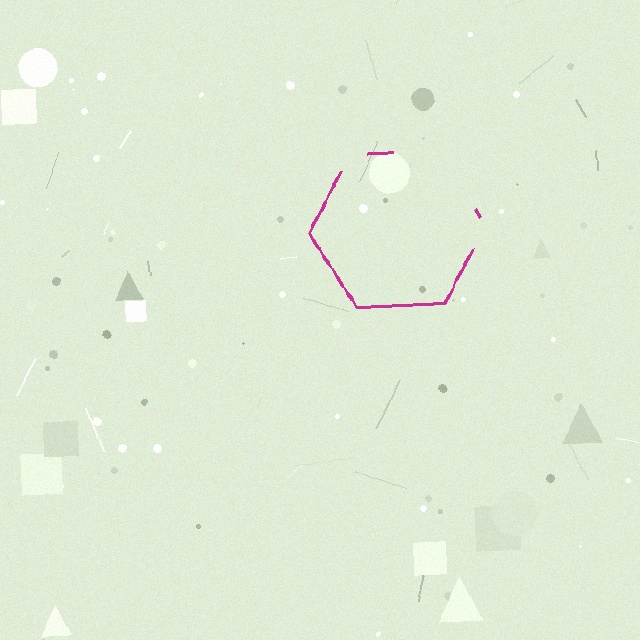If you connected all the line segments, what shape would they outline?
They would outline a hexagon.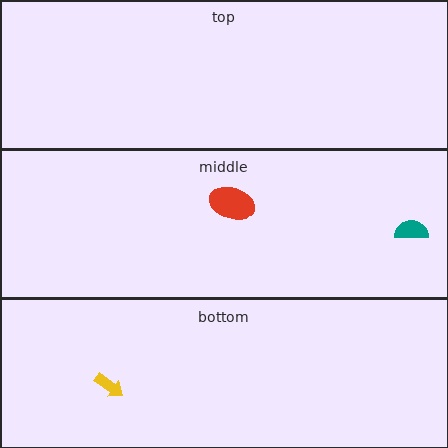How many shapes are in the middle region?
2.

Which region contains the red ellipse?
The middle region.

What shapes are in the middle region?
The teal semicircle, the red ellipse.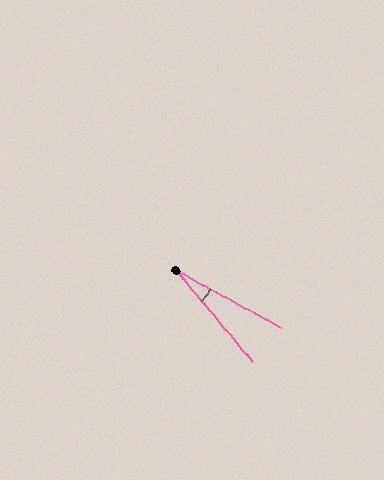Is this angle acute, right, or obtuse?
It is acute.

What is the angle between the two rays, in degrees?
Approximately 22 degrees.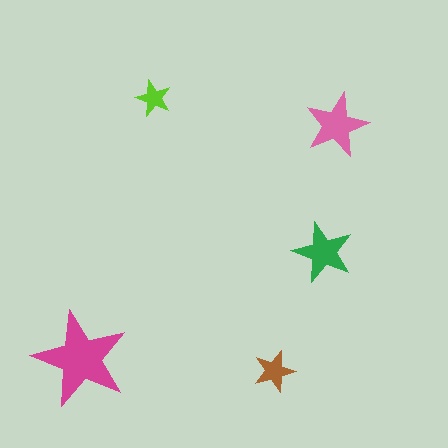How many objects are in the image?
There are 5 objects in the image.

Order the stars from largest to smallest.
the magenta one, the pink one, the green one, the brown one, the lime one.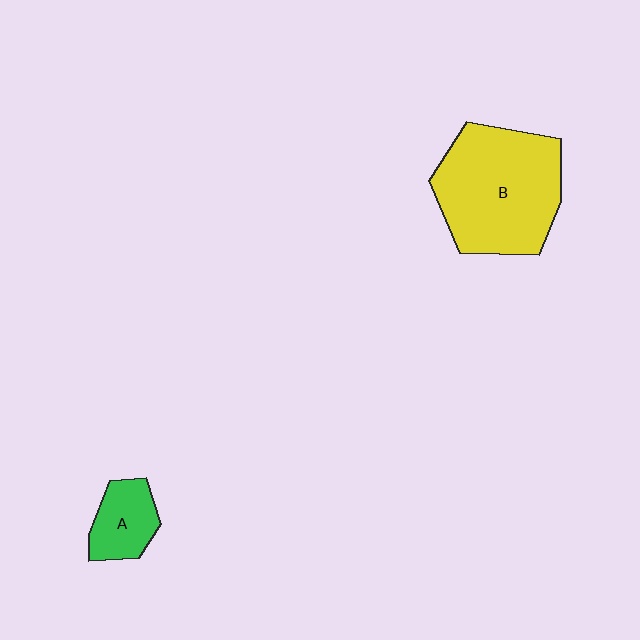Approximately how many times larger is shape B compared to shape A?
Approximately 3.1 times.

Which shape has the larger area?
Shape B (yellow).